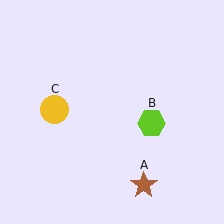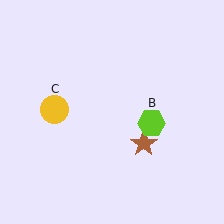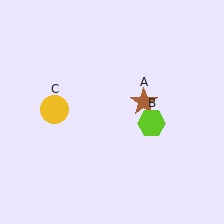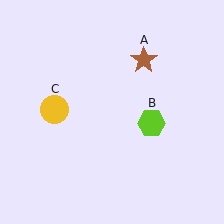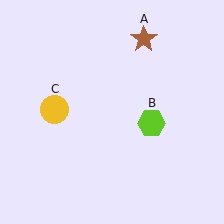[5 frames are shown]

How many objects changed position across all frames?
1 object changed position: brown star (object A).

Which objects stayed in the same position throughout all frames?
Lime hexagon (object B) and yellow circle (object C) remained stationary.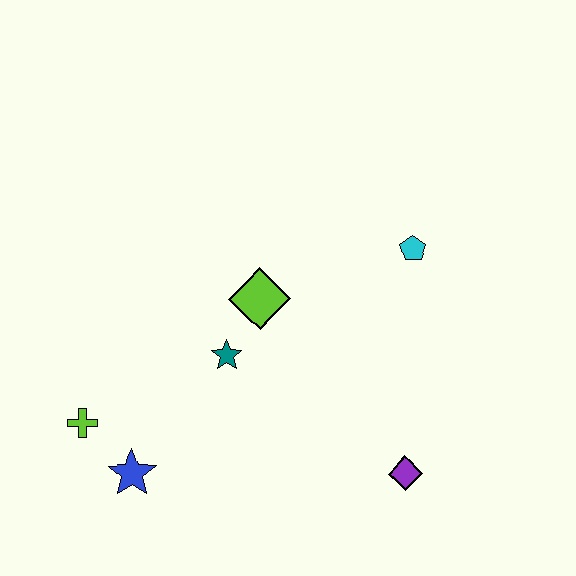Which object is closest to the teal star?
The lime diamond is closest to the teal star.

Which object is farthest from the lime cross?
The cyan pentagon is farthest from the lime cross.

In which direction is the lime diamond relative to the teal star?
The lime diamond is above the teal star.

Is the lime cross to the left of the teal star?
Yes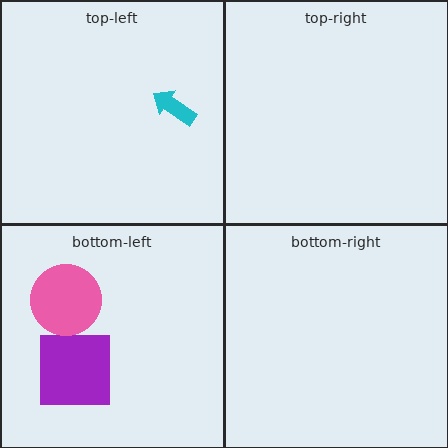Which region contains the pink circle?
The bottom-left region.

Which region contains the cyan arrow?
The top-left region.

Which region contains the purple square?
The bottom-left region.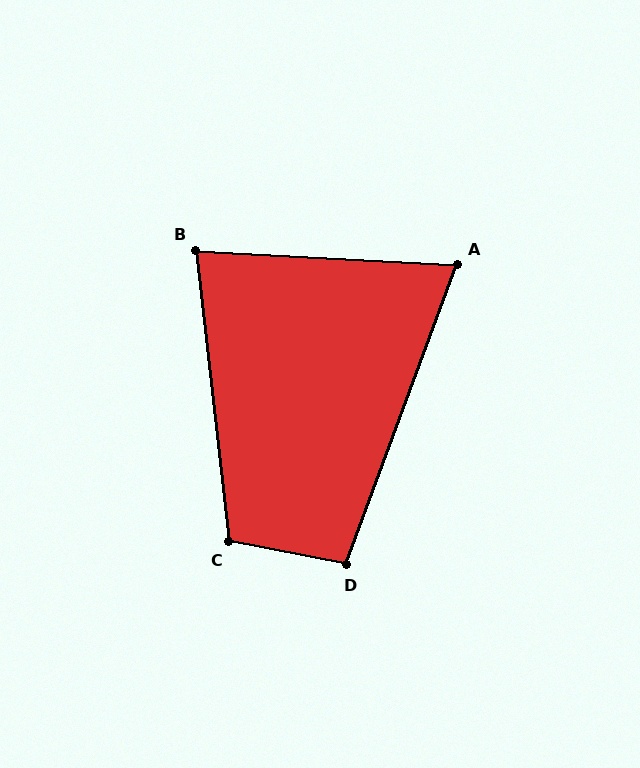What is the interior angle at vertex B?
Approximately 81 degrees (acute).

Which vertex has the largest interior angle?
C, at approximately 107 degrees.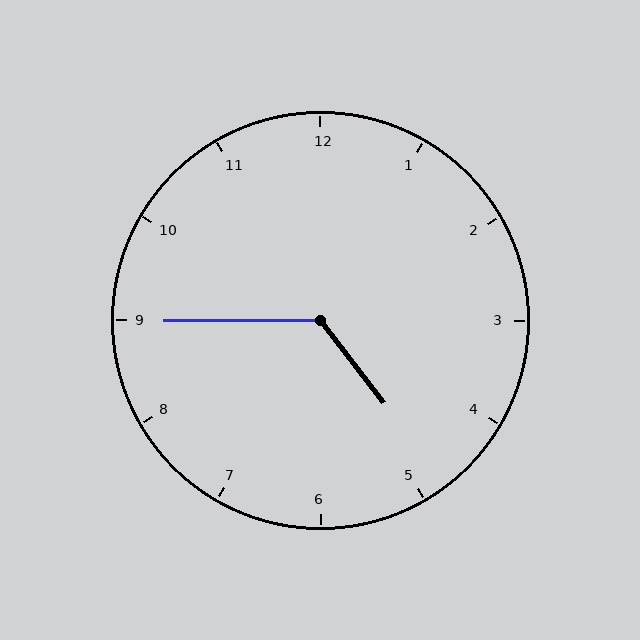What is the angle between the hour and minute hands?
Approximately 128 degrees.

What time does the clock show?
4:45.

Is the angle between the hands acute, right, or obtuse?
It is obtuse.